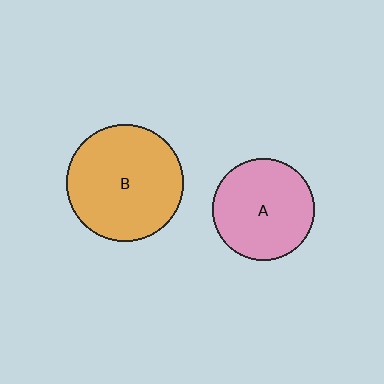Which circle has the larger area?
Circle B (orange).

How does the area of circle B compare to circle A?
Approximately 1.3 times.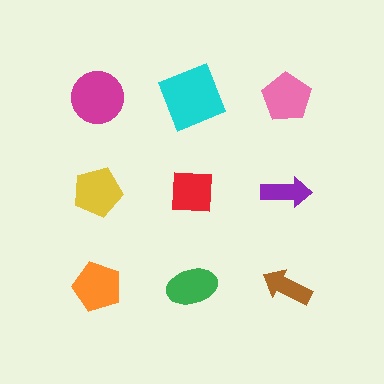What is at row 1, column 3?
A pink pentagon.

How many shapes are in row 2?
3 shapes.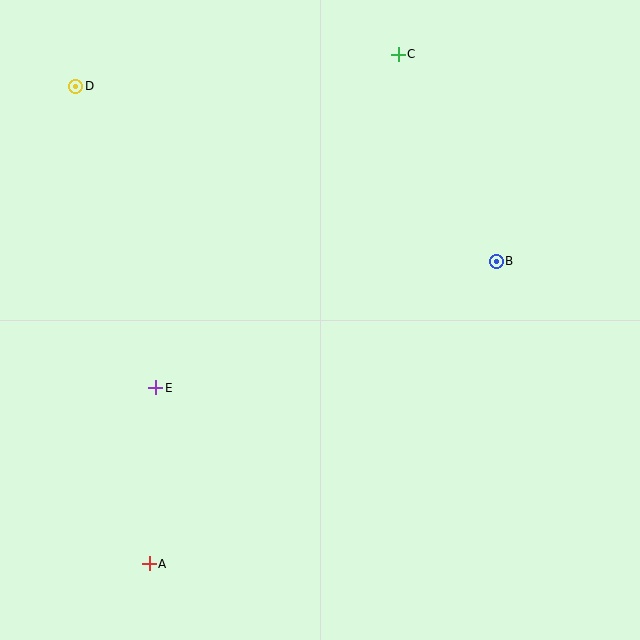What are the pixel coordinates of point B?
Point B is at (496, 261).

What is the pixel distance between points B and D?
The distance between B and D is 455 pixels.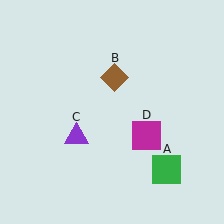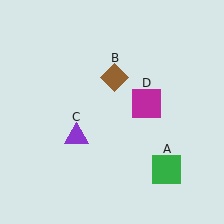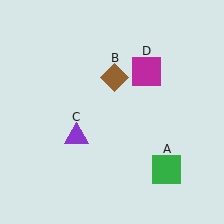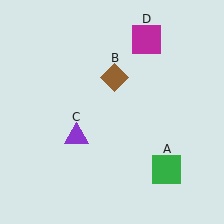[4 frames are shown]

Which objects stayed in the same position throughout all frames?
Green square (object A) and brown diamond (object B) and purple triangle (object C) remained stationary.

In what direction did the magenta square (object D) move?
The magenta square (object D) moved up.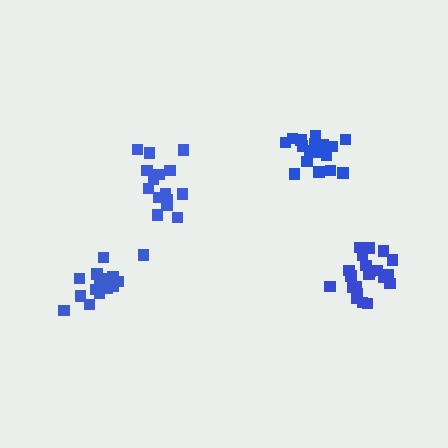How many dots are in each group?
Group 1: 15 dots, Group 2: 21 dots, Group 3: 20 dots, Group 4: 16 dots (72 total).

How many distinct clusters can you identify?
There are 4 distinct clusters.